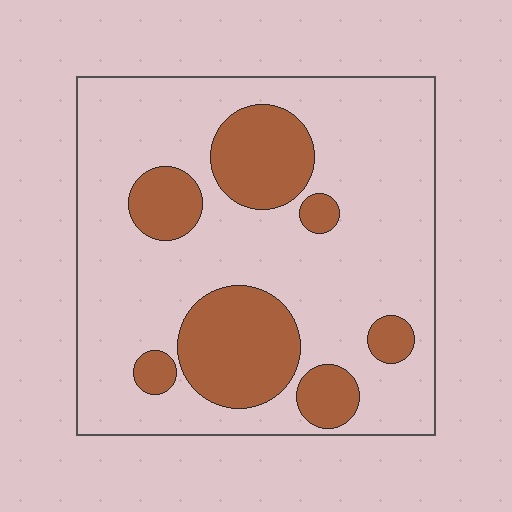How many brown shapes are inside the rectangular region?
7.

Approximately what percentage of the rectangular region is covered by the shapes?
Approximately 25%.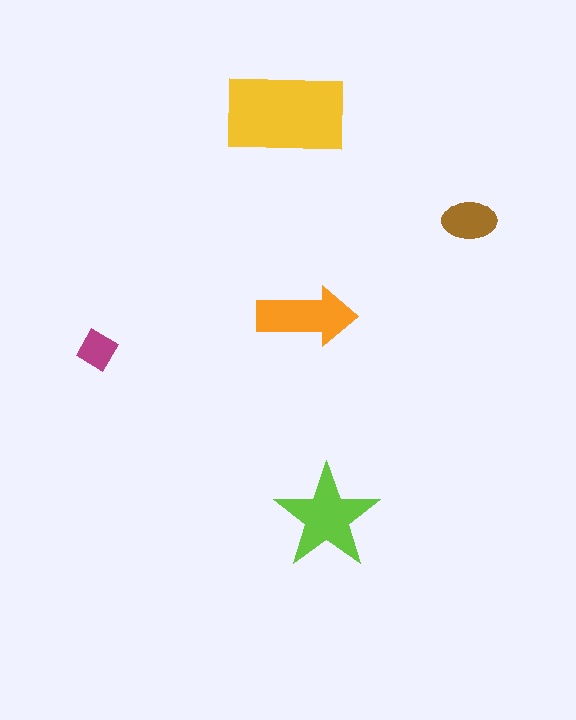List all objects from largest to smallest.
The yellow rectangle, the lime star, the orange arrow, the brown ellipse, the magenta diamond.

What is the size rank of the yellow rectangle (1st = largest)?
1st.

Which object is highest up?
The yellow rectangle is topmost.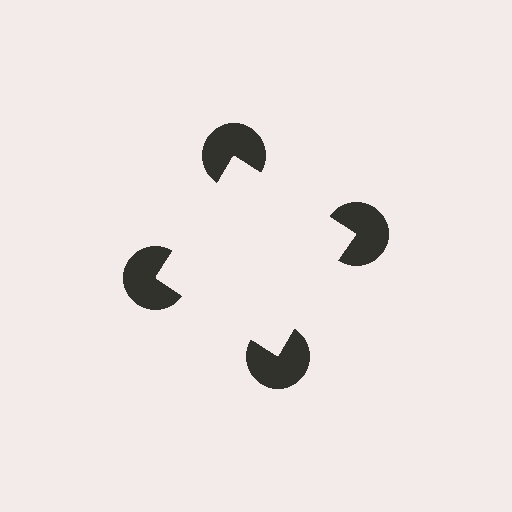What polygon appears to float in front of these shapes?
An illusory square — its edges are inferred from the aligned wedge cuts in the pac-man discs, not physically drawn.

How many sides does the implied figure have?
4 sides.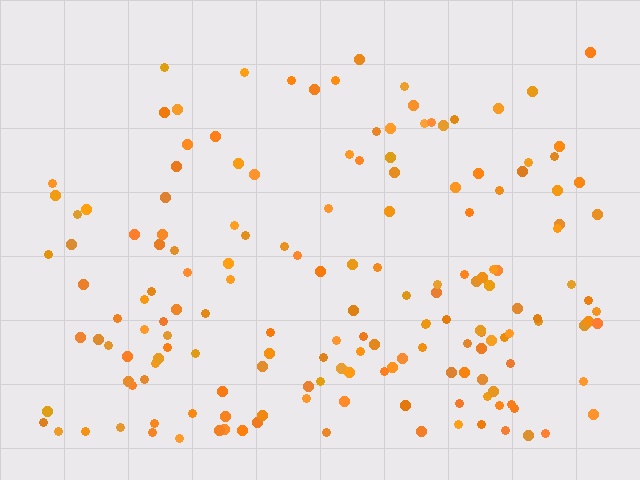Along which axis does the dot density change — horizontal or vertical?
Vertical.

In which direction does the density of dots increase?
From top to bottom, with the bottom side densest.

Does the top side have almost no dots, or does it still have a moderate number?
Still a moderate number, just noticeably fewer than the bottom.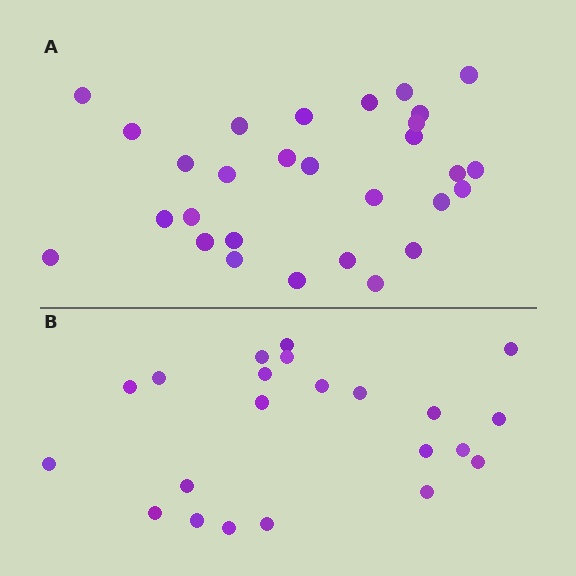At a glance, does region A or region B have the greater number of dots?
Region A (the top region) has more dots.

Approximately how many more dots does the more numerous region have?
Region A has roughly 8 or so more dots than region B.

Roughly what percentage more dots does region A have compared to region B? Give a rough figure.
About 30% more.